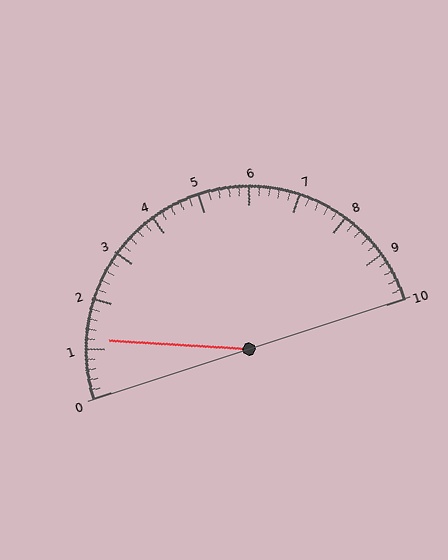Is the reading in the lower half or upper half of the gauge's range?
The reading is in the lower half of the range (0 to 10).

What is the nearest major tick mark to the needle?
The nearest major tick mark is 1.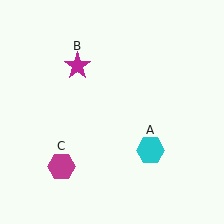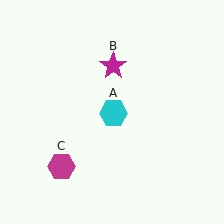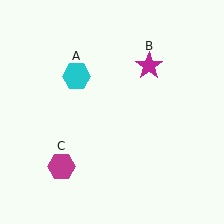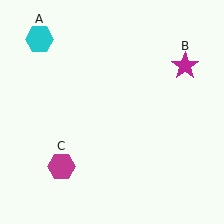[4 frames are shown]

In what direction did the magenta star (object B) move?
The magenta star (object B) moved right.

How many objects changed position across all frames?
2 objects changed position: cyan hexagon (object A), magenta star (object B).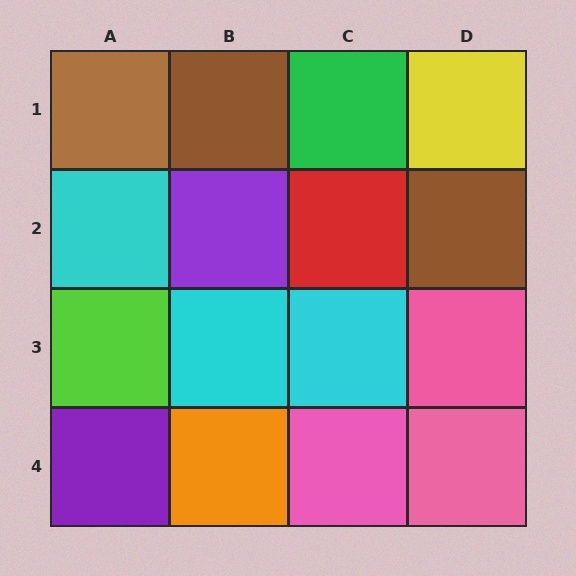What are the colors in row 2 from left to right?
Cyan, purple, red, brown.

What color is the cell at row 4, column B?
Orange.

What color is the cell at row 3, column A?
Lime.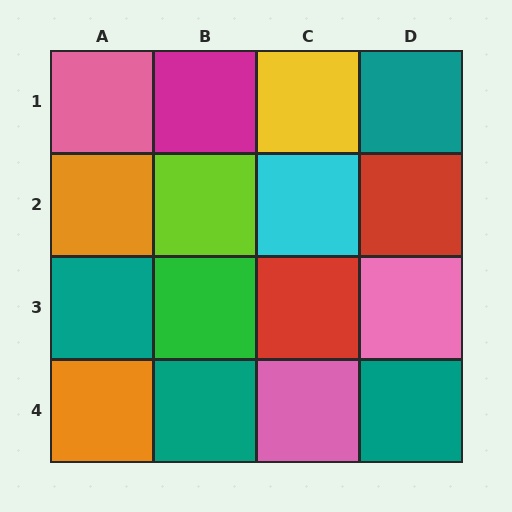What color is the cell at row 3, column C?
Red.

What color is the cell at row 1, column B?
Magenta.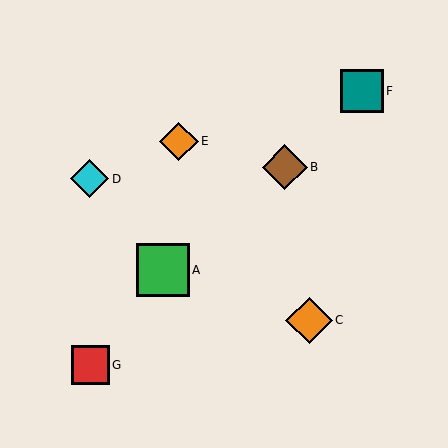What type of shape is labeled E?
Shape E is an orange diamond.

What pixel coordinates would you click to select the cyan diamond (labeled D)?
Click at (90, 179) to select the cyan diamond D.